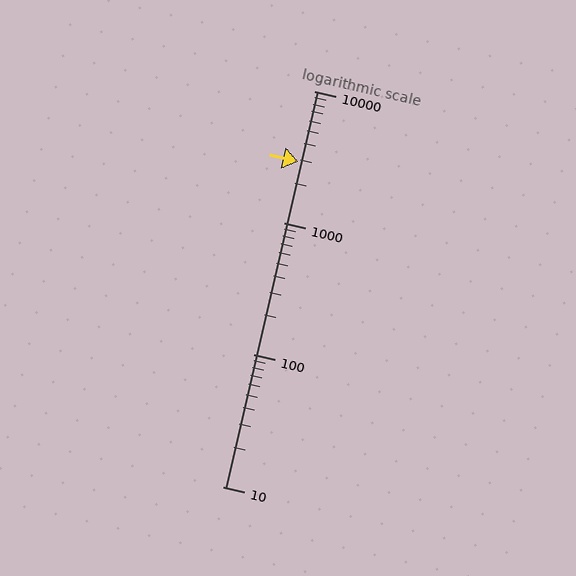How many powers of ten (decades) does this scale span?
The scale spans 3 decades, from 10 to 10000.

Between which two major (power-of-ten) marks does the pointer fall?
The pointer is between 1000 and 10000.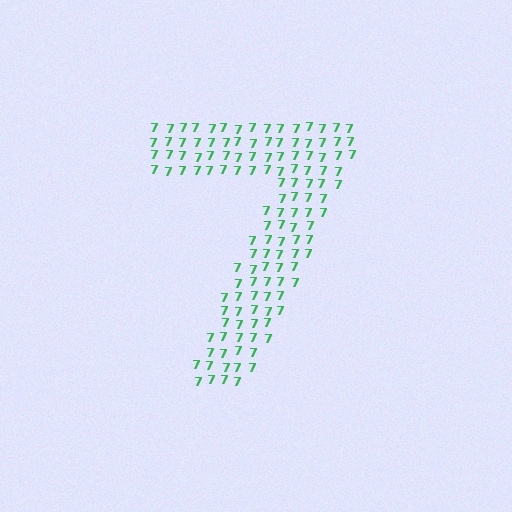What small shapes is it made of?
It is made of small digit 7's.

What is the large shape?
The large shape is the digit 7.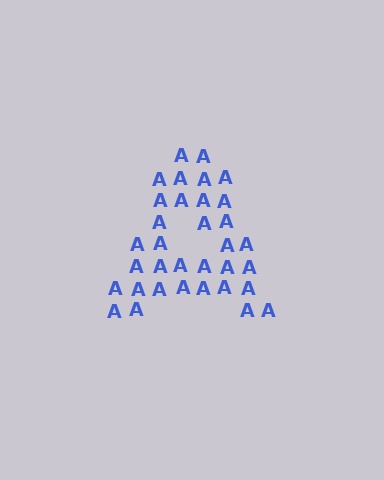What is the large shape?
The large shape is the letter A.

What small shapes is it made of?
It is made of small letter A's.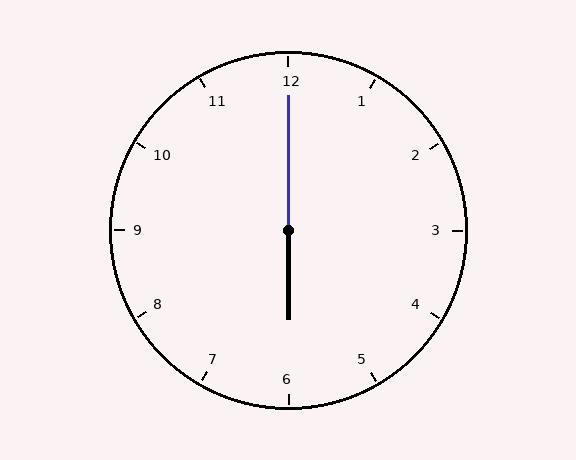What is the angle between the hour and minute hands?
Approximately 180 degrees.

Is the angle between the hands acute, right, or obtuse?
It is obtuse.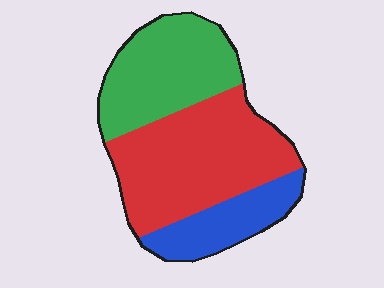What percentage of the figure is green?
Green covers 33% of the figure.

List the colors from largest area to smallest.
From largest to smallest: red, green, blue.